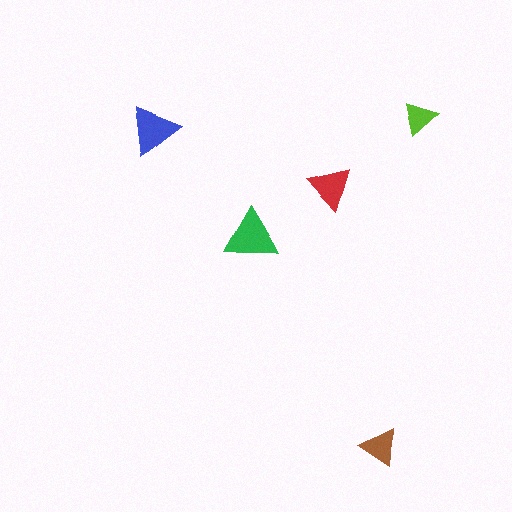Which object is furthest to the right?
The lime triangle is rightmost.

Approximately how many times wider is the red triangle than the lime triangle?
About 1.5 times wider.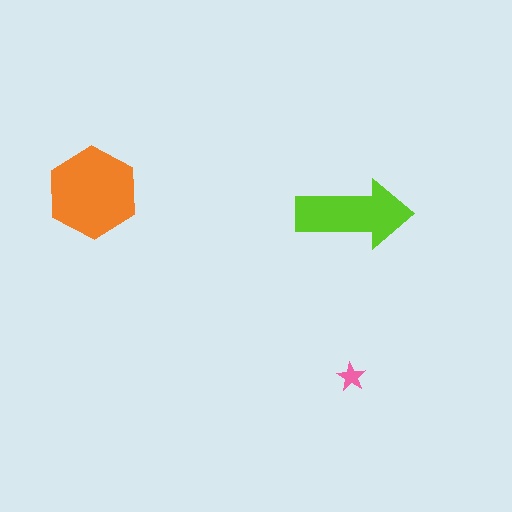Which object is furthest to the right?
The lime arrow is rightmost.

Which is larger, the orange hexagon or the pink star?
The orange hexagon.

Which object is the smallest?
The pink star.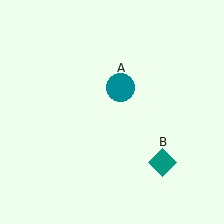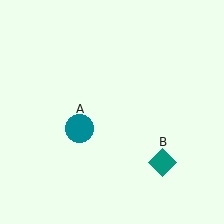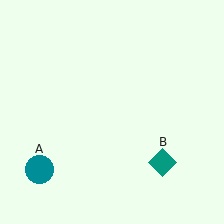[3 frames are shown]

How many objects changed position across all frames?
1 object changed position: teal circle (object A).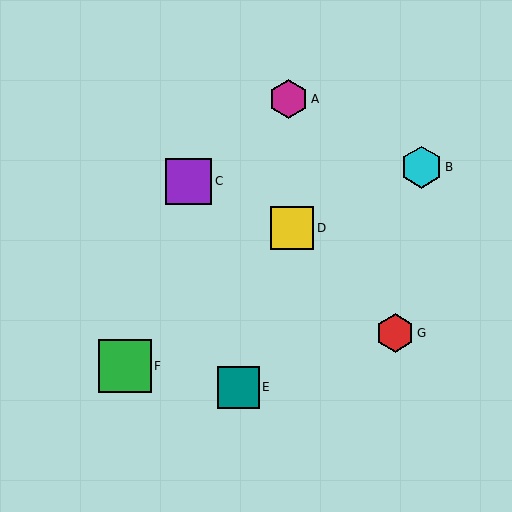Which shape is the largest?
The green square (labeled F) is the largest.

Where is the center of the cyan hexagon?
The center of the cyan hexagon is at (422, 167).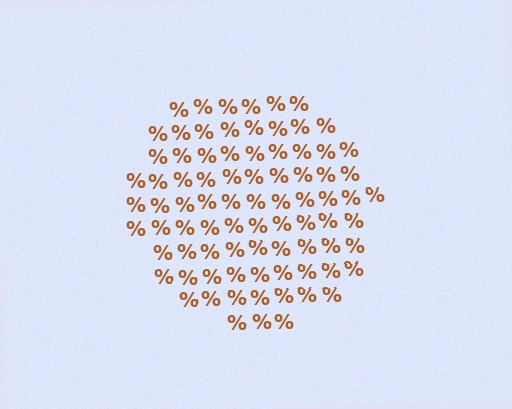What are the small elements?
The small elements are percent signs.